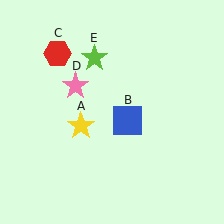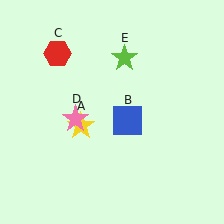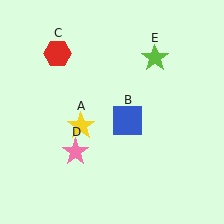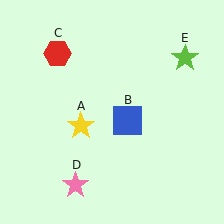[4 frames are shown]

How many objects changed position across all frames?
2 objects changed position: pink star (object D), lime star (object E).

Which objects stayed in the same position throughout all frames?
Yellow star (object A) and blue square (object B) and red hexagon (object C) remained stationary.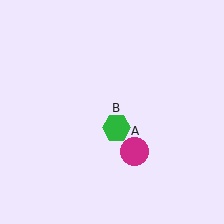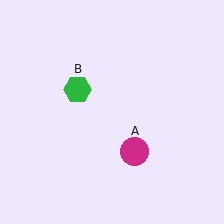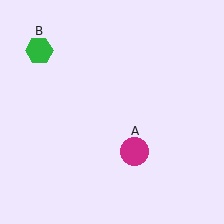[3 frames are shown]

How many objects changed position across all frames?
1 object changed position: green hexagon (object B).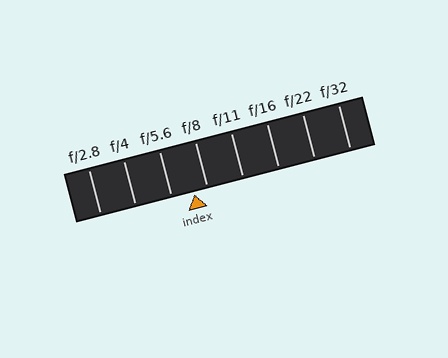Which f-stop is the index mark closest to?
The index mark is closest to f/8.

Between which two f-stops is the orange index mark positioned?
The index mark is between f/5.6 and f/8.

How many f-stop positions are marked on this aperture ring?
There are 8 f-stop positions marked.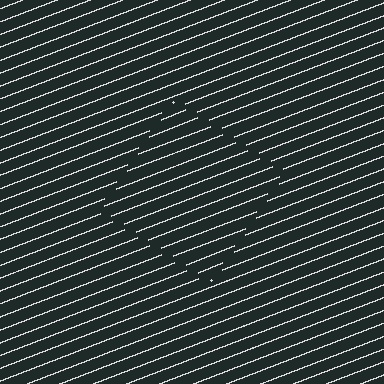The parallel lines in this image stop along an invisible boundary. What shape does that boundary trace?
An illusory square. The interior of the shape contains the same grating, shifted by half a period — the contour is defined by the phase discontinuity where line-ends from the inner and outer gratings abut.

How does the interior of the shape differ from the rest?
The interior of the shape contains the same grating, shifted by half a period — the contour is defined by the phase discontinuity where line-ends from the inner and outer gratings abut.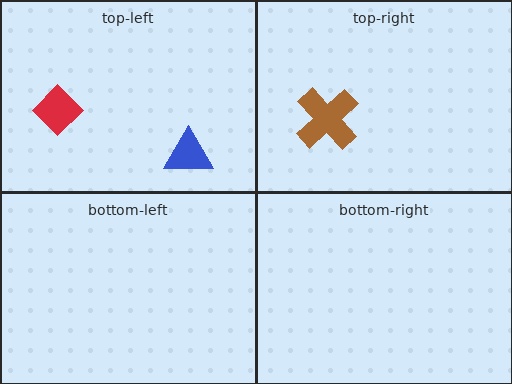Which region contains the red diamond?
The top-left region.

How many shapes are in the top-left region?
2.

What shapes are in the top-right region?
The brown cross.